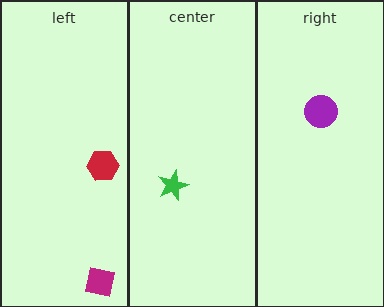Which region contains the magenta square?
The left region.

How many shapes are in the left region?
2.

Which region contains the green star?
The center region.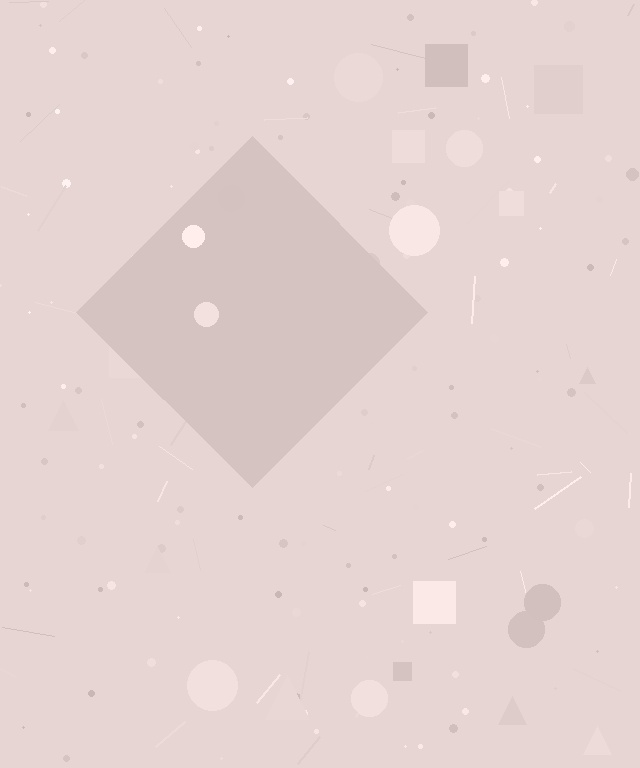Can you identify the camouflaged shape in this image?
The camouflaged shape is a diamond.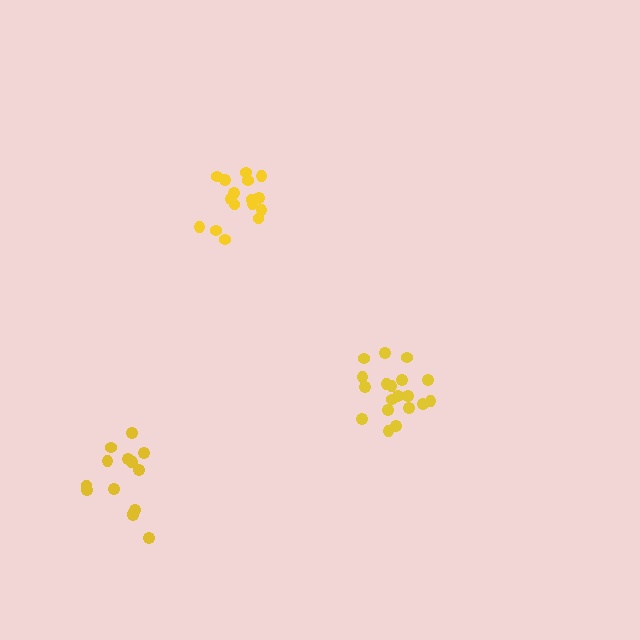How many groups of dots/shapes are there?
There are 3 groups.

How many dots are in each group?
Group 1: 16 dots, Group 2: 19 dots, Group 3: 15 dots (50 total).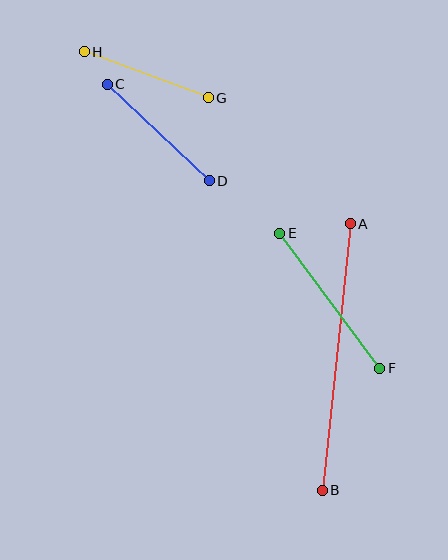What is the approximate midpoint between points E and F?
The midpoint is at approximately (330, 301) pixels.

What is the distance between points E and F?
The distance is approximately 168 pixels.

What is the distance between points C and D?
The distance is approximately 140 pixels.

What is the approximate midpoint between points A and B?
The midpoint is at approximately (336, 357) pixels.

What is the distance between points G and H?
The distance is approximately 133 pixels.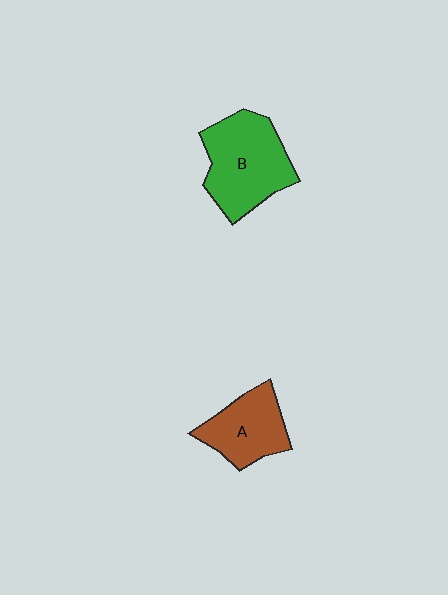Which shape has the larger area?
Shape B (green).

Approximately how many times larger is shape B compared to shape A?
Approximately 1.5 times.